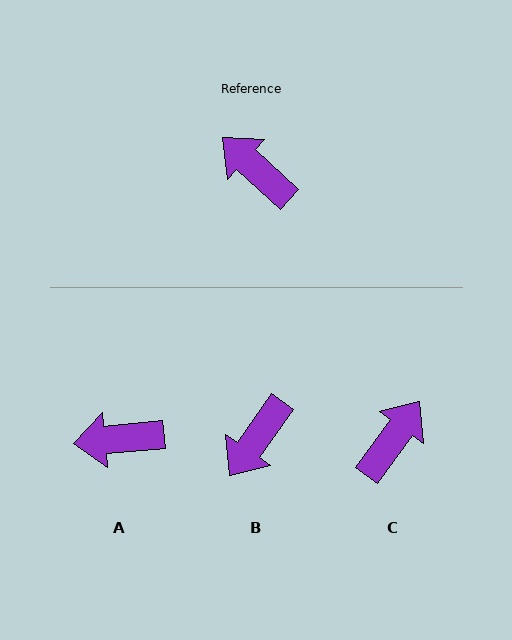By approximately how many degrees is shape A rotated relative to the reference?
Approximately 48 degrees counter-clockwise.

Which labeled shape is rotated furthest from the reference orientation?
B, about 98 degrees away.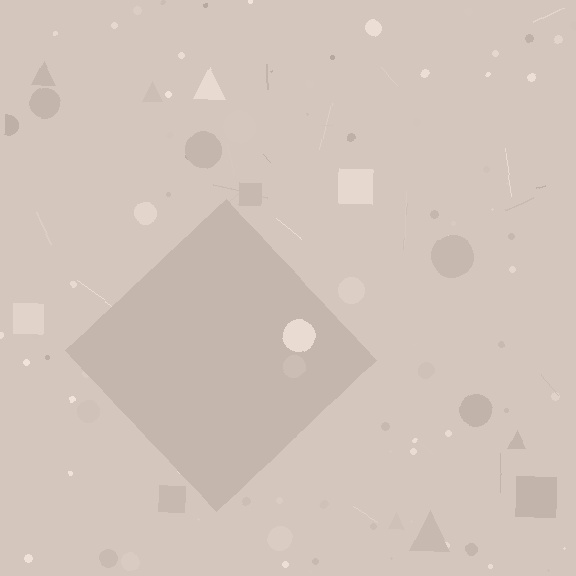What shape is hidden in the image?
A diamond is hidden in the image.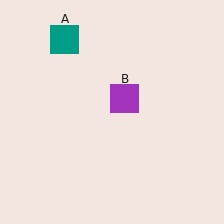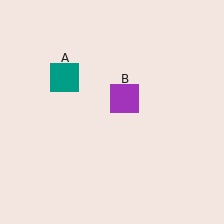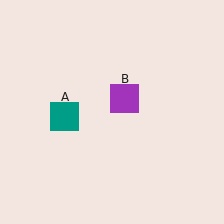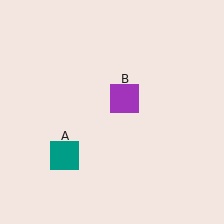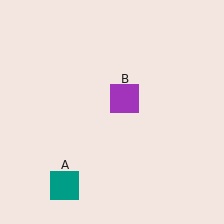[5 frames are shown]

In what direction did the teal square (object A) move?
The teal square (object A) moved down.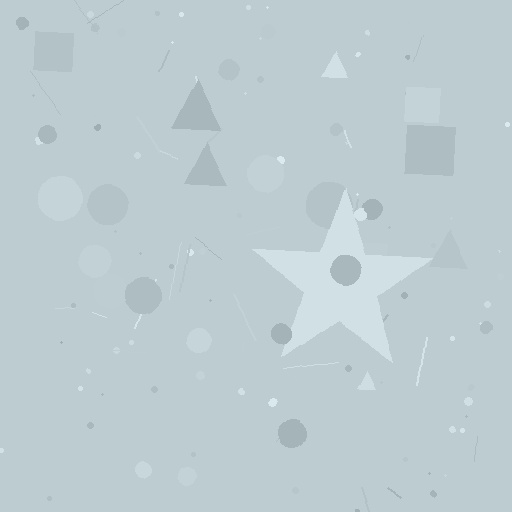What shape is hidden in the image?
A star is hidden in the image.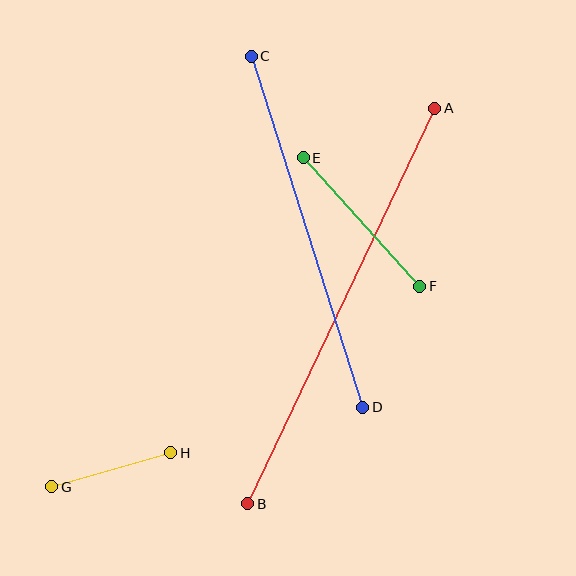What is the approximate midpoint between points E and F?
The midpoint is at approximately (362, 222) pixels.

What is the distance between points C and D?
The distance is approximately 368 pixels.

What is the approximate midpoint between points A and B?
The midpoint is at approximately (341, 306) pixels.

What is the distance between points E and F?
The distance is approximately 173 pixels.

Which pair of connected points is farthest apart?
Points A and B are farthest apart.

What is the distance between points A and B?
The distance is approximately 437 pixels.